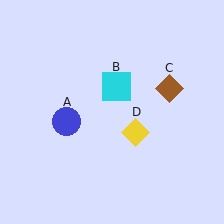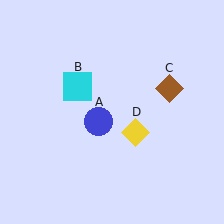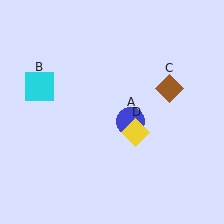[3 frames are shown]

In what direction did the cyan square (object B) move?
The cyan square (object B) moved left.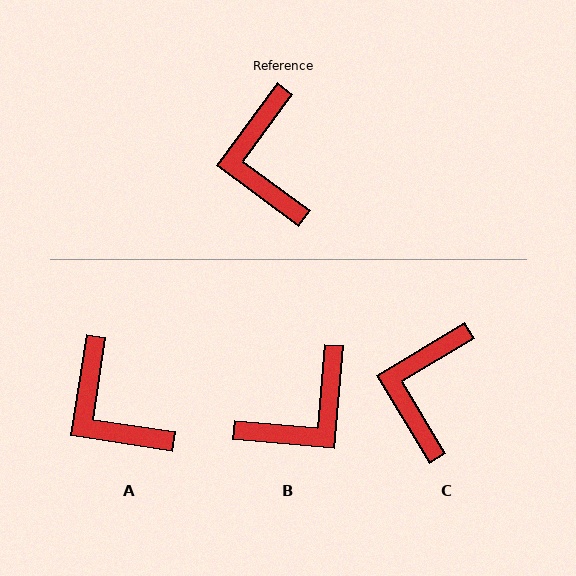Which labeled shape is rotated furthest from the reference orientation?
B, about 122 degrees away.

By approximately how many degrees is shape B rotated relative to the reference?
Approximately 122 degrees counter-clockwise.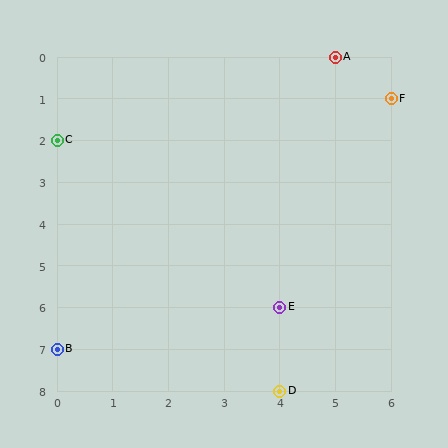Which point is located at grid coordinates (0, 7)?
Point B is at (0, 7).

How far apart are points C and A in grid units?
Points C and A are 5 columns and 2 rows apart (about 5.4 grid units diagonally).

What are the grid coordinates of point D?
Point D is at grid coordinates (4, 8).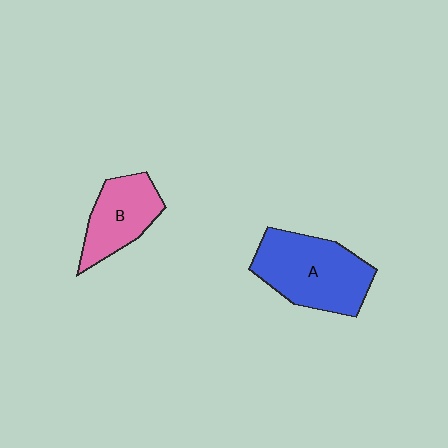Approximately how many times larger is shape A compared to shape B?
Approximately 1.5 times.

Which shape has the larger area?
Shape A (blue).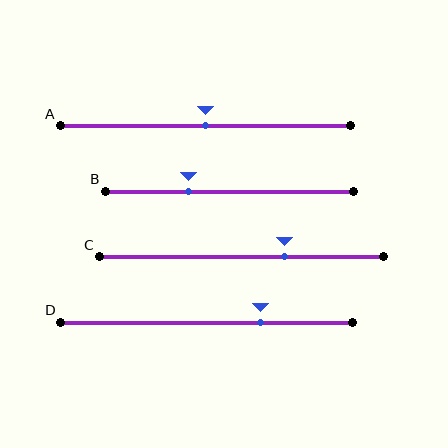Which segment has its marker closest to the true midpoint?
Segment A has its marker closest to the true midpoint.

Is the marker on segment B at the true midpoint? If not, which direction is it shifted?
No, the marker on segment B is shifted to the left by about 16% of the segment length.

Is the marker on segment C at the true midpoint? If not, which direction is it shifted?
No, the marker on segment C is shifted to the right by about 15% of the segment length.